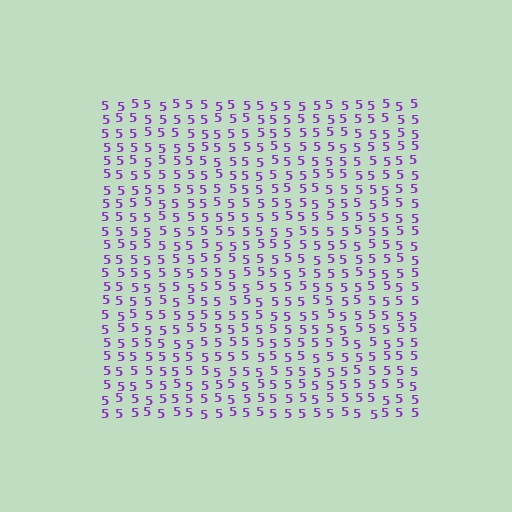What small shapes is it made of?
It is made of small digit 5's.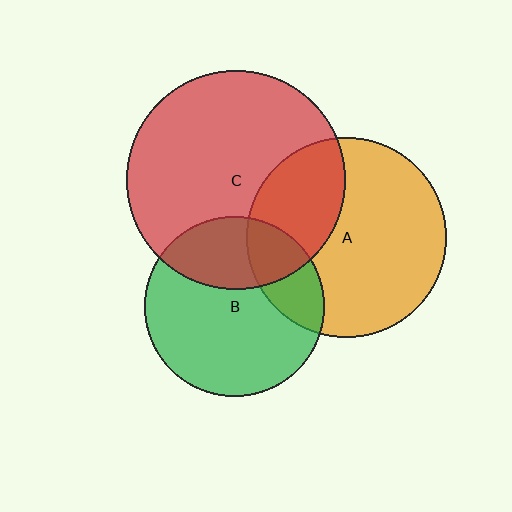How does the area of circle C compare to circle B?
Approximately 1.5 times.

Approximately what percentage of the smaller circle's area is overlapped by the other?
Approximately 30%.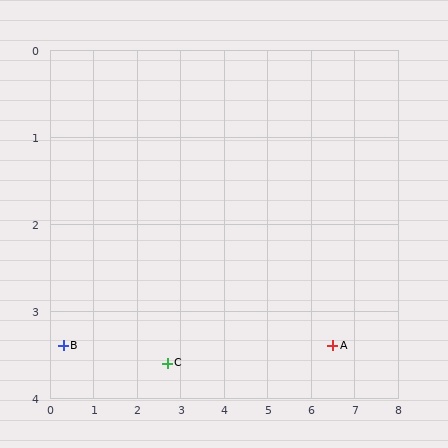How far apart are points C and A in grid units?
Points C and A are about 3.8 grid units apart.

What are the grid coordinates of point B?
Point B is at approximately (0.3, 3.4).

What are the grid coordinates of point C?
Point C is at approximately (2.7, 3.6).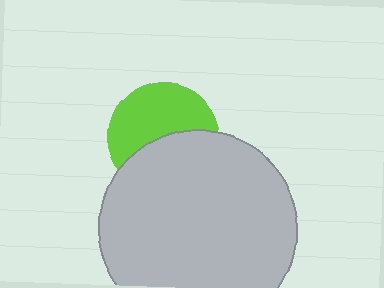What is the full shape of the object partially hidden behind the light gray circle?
The partially hidden object is a lime circle.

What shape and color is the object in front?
The object in front is a light gray circle.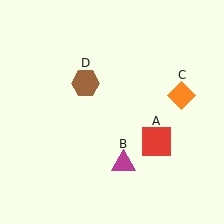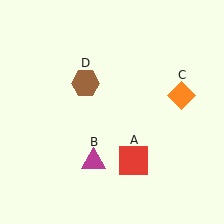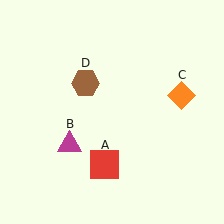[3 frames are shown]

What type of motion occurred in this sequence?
The red square (object A), magenta triangle (object B) rotated clockwise around the center of the scene.